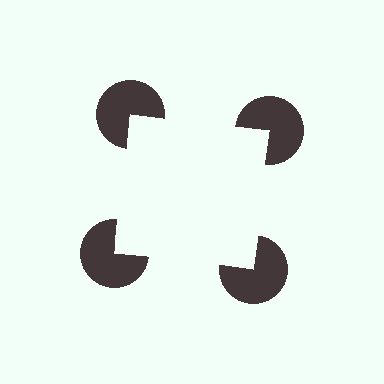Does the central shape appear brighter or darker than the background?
It typically appears slightly brighter than the background, even though no actual brightness change is drawn.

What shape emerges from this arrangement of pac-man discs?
An illusory square — its edges are inferred from the aligned wedge cuts in the pac-man discs, not physically drawn.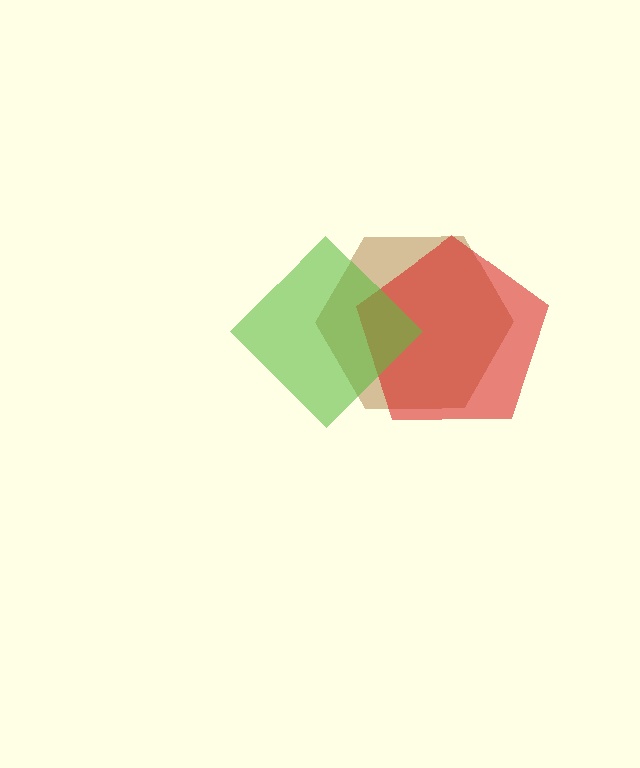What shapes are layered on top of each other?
The layered shapes are: a brown hexagon, a red pentagon, a lime diamond.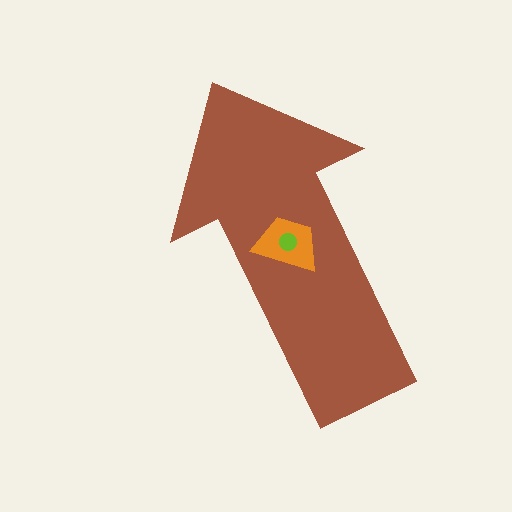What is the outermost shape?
The brown arrow.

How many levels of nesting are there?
3.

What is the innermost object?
The lime circle.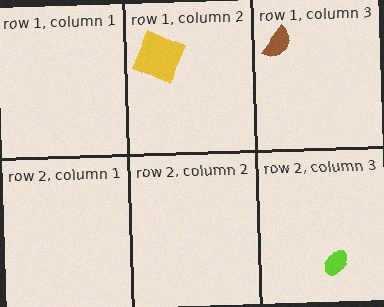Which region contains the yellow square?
The row 1, column 2 region.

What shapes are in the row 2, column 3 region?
The lime ellipse.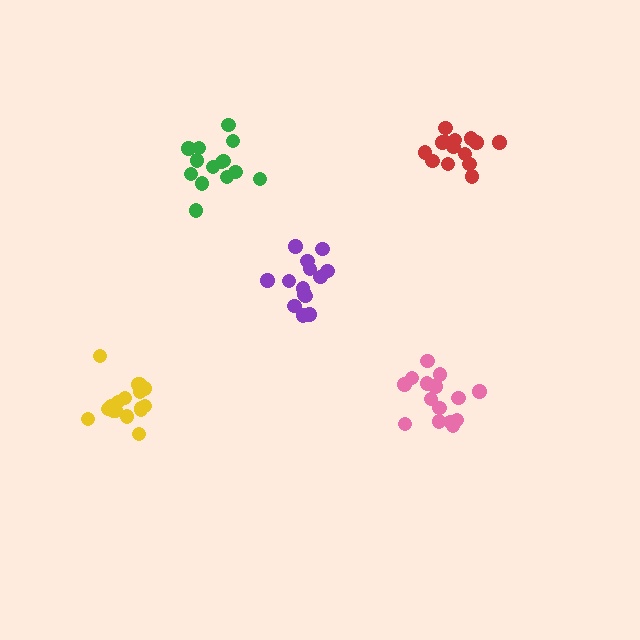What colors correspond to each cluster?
The clusters are colored: purple, green, red, pink, yellow.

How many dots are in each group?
Group 1: 15 dots, Group 2: 14 dots, Group 3: 14 dots, Group 4: 15 dots, Group 5: 17 dots (75 total).